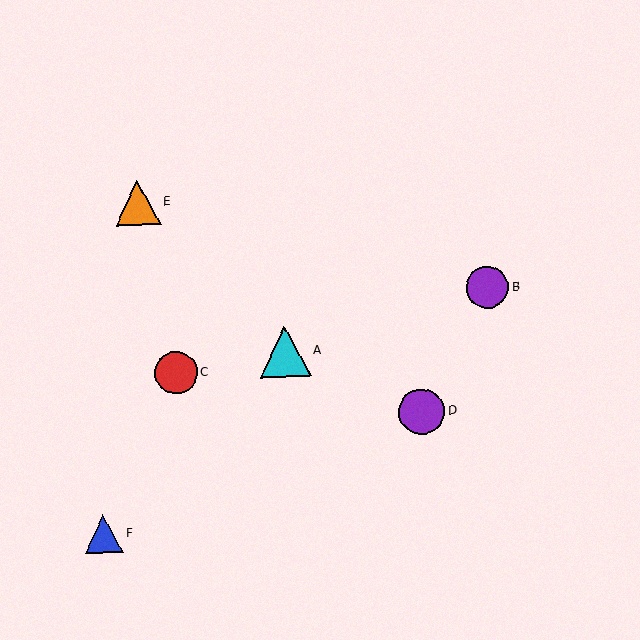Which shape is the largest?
The cyan triangle (labeled A) is the largest.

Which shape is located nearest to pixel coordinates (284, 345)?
The cyan triangle (labeled A) at (285, 352) is nearest to that location.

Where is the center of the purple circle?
The center of the purple circle is at (422, 412).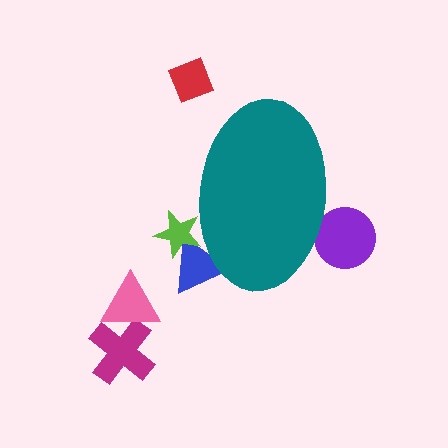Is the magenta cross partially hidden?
No, the magenta cross is fully visible.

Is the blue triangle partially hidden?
Yes, the blue triangle is partially hidden behind the teal ellipse.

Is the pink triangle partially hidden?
No, the pink triangle is fully visible.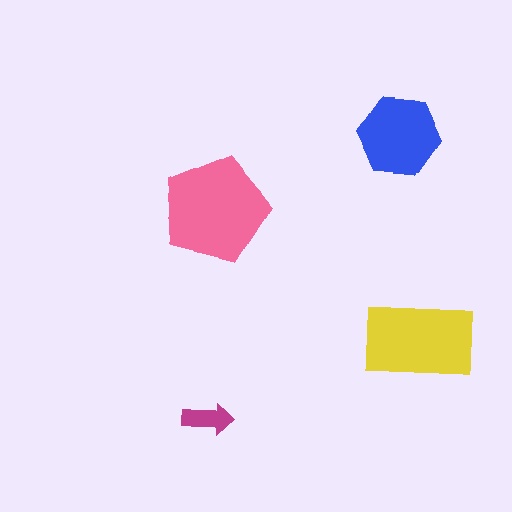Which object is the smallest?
The magenta arrow.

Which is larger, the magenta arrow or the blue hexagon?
The blue hexagon.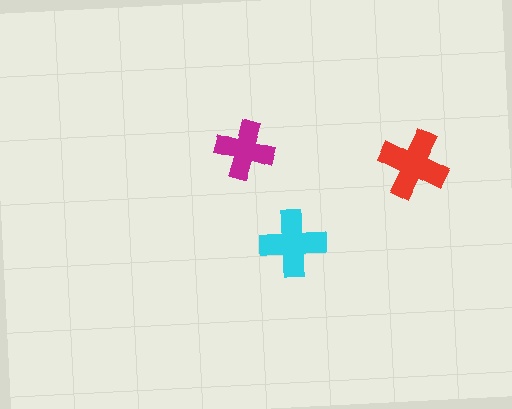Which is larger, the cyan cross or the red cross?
The red one.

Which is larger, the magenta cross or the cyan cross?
The cyan one.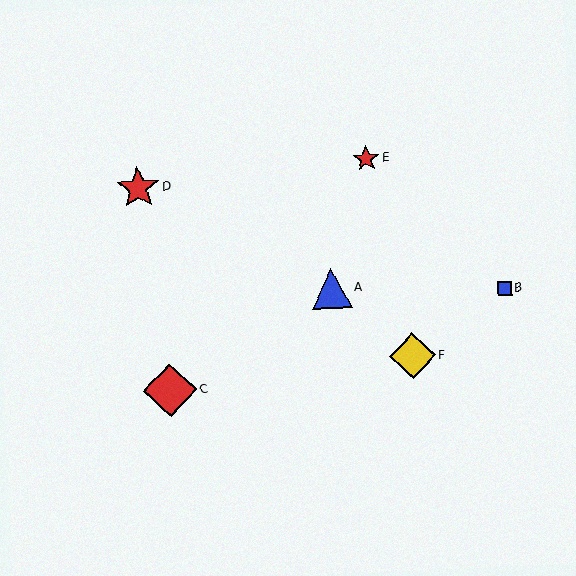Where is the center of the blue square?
The center of the blue square is at (505, 288).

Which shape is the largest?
The red diamond (labeled C) is the largest.